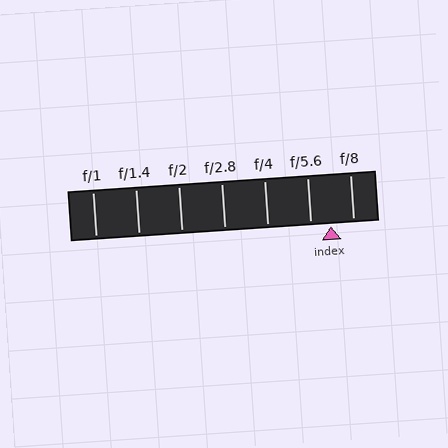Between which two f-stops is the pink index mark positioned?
The index mark is between f/5.6 and f/8.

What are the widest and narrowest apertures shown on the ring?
The widest aperture shown is f/1 and the narrowest is f/8.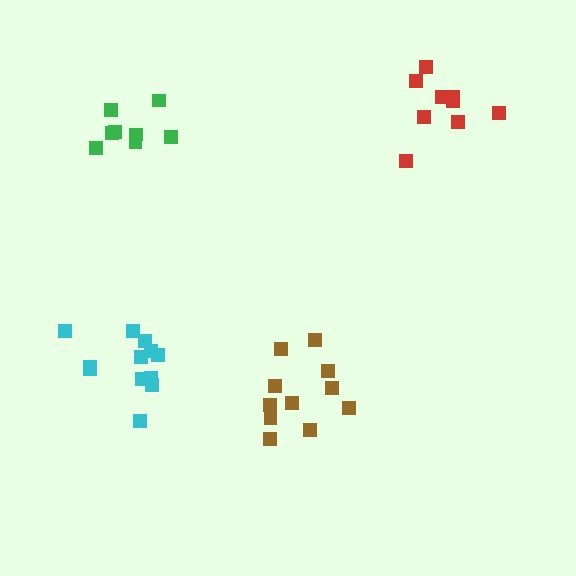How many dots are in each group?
Group 1: 8 dots, Group 2: 12 dots, Group 3: 11 dots, Group 4: 9 dots (40 total).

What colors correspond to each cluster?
The clusters are colored: green, cyan, brown, red.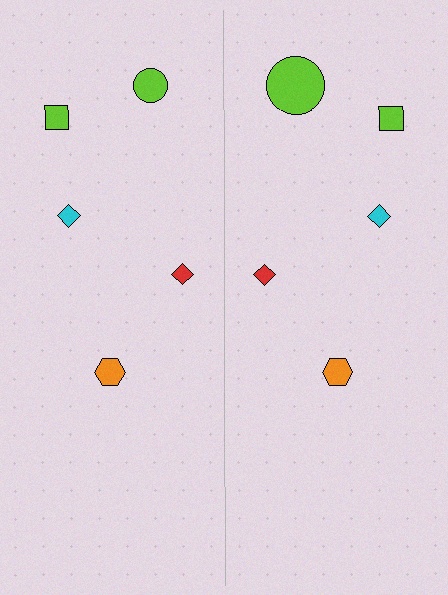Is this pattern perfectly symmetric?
No, the pattern is not perfectly symmetric. The lime circle on the right side has a different size than its mirror counterpart.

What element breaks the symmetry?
The lime circle on the right side has a different size than its mirror counterpart.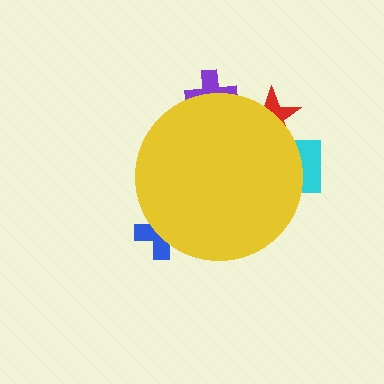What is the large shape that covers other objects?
A yellow circle.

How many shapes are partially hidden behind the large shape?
4 shapes are partially hidden.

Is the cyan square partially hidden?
Yes, the cyan square is partially hidden behind the yellow circle.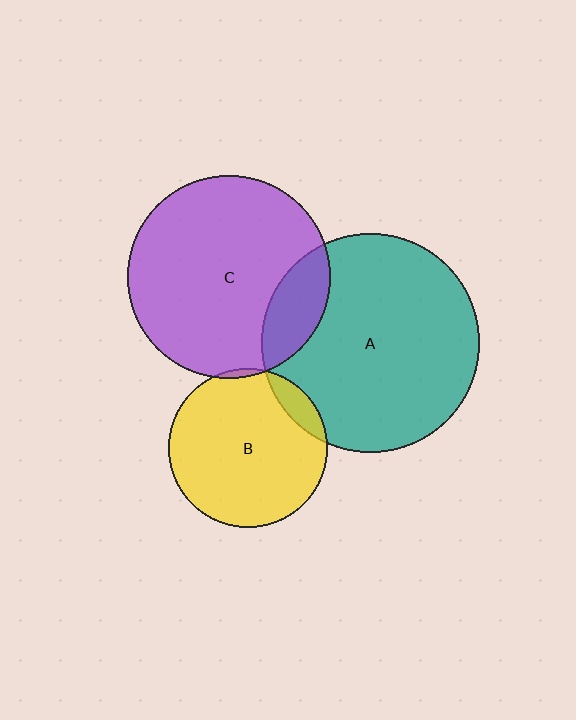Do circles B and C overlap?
Yes.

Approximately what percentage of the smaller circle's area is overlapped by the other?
Approximately 5%.